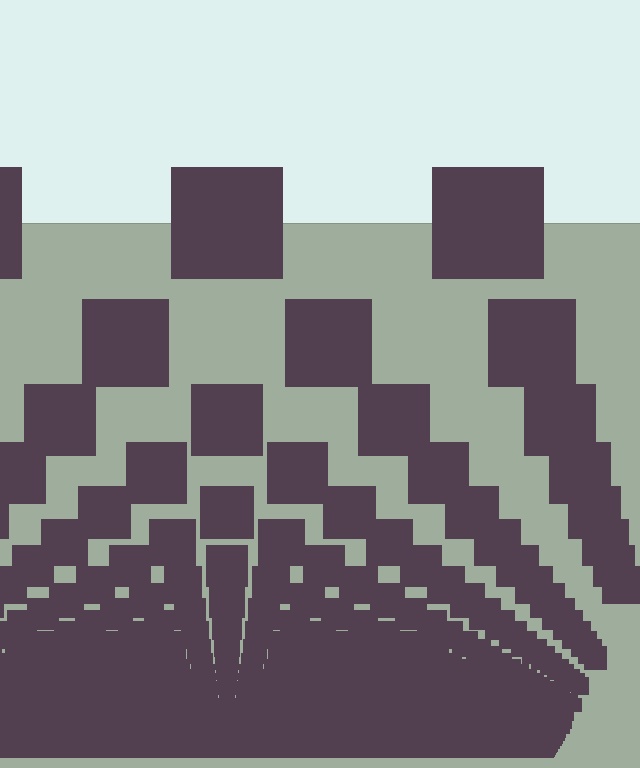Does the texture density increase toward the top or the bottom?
Density increases toward the bottom.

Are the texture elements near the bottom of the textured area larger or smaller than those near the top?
Smaller. The gradient is inverted — elements near the bottom are smaller and denser.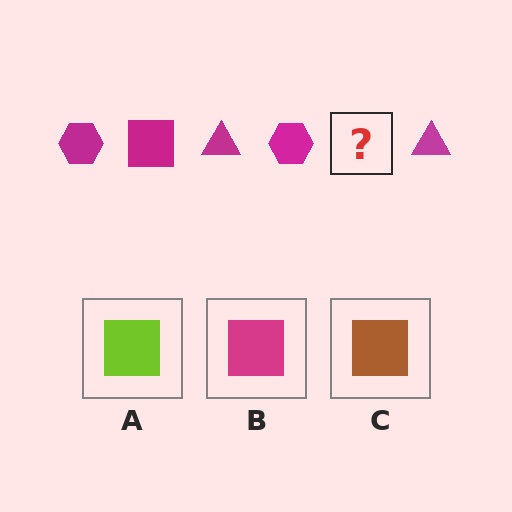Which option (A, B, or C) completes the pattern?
B.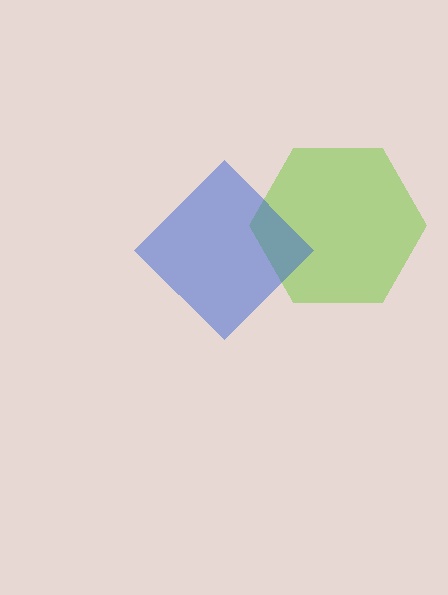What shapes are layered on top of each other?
The layered shapes are: a lime hexagon, a blue diamond.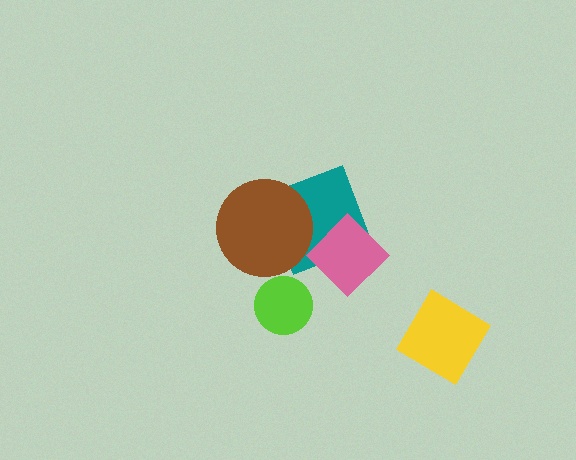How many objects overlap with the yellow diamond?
0 objects overlap with the yellow diamond.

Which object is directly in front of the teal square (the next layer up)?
The brown circle is directly in front of the teal square.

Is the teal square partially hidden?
Yes, it is partially covered by another shape.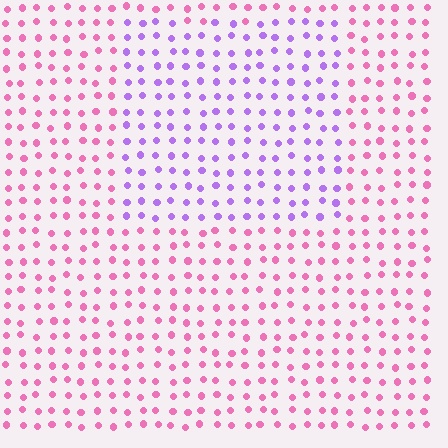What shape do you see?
I see a rectangle.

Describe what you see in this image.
The image is filled with small pink elements in a uniform arrangement. A rectangle-shaped region is visible where the elements are tinted to a slightly different hue, forming a subtle color boundary.